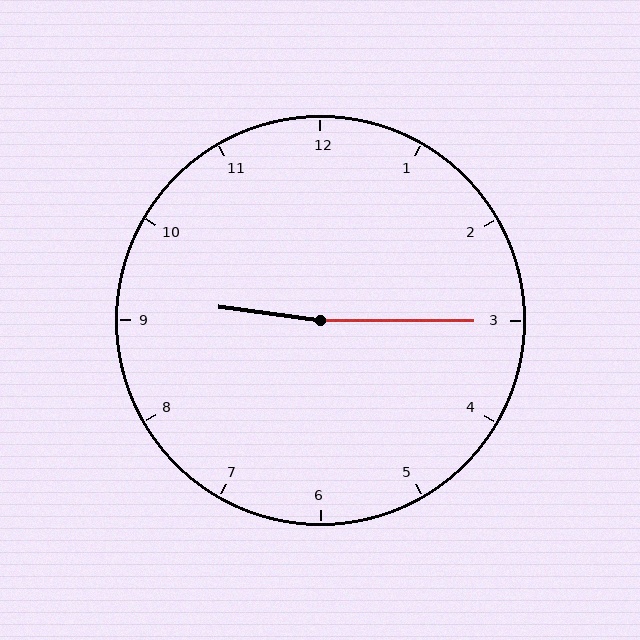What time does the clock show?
9:15.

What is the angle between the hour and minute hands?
Approximately 172 degrees.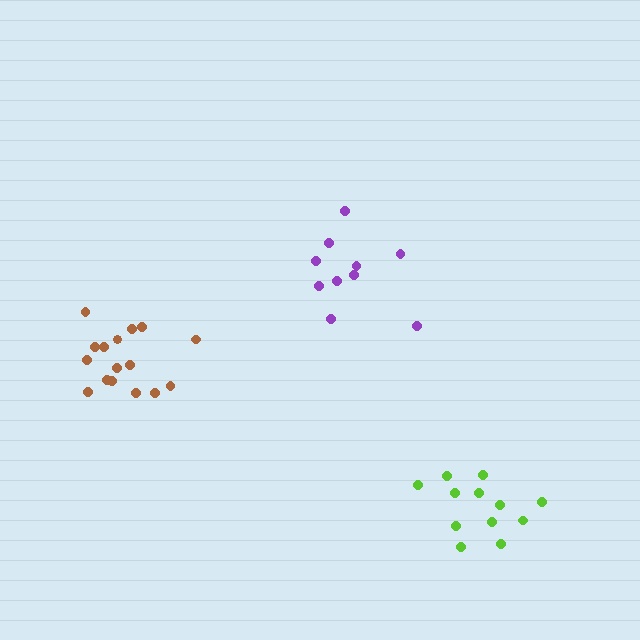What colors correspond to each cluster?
The clusters are colored: purple, brown, lime.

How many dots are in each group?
Group 1: 10 dots, Group 2: 16 dots, Group 3: 12 dots (38 total).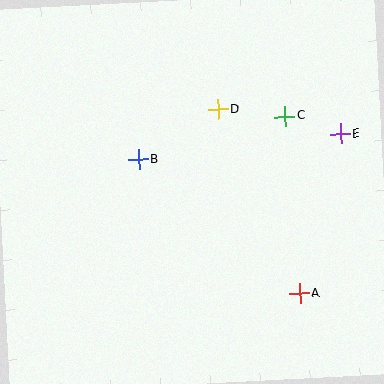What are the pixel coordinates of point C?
Point C is at (285, 116).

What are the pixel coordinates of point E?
Point E is at (341, 134).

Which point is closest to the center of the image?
Point B at (138, 159) is closest to the center.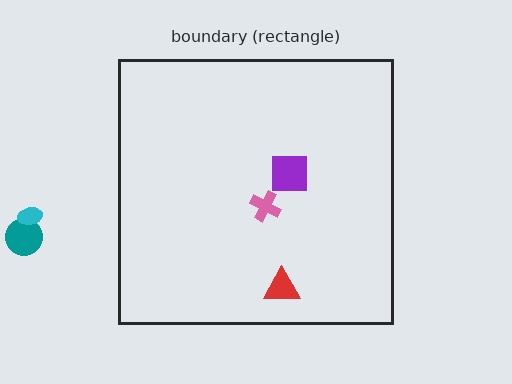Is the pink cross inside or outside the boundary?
Inside.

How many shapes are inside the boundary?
3 inside, 2 outside.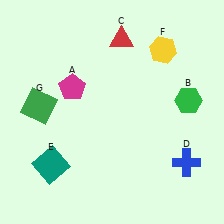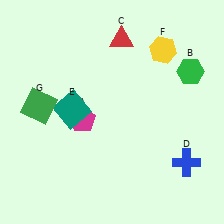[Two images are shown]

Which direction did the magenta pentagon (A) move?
The magenta pentagon (A) moved down.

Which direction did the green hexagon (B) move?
The green hexagon (B) moved up.